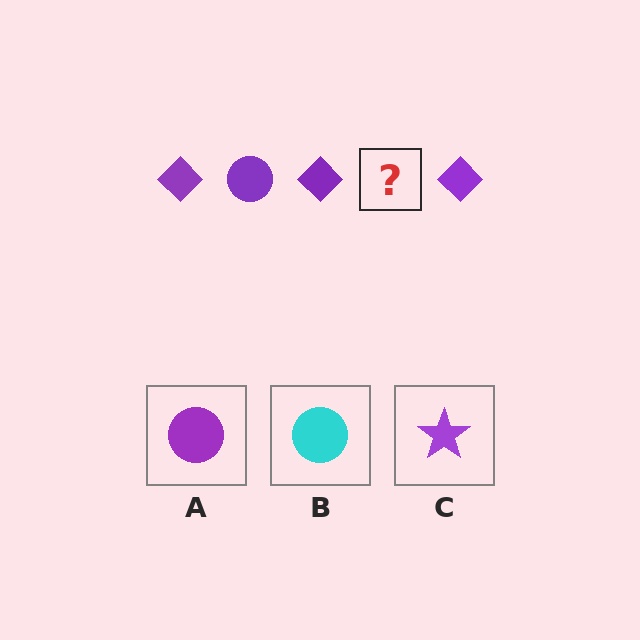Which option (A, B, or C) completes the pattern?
A.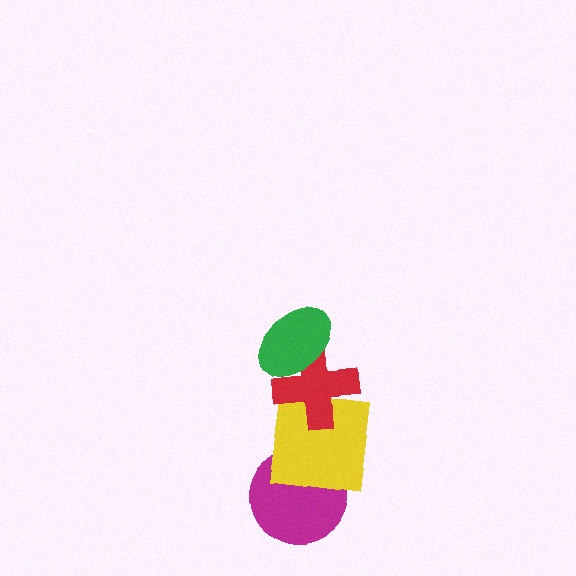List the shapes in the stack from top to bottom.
From top to bottom: the green ellipse, the red cross, the yellow square, the magenta circle.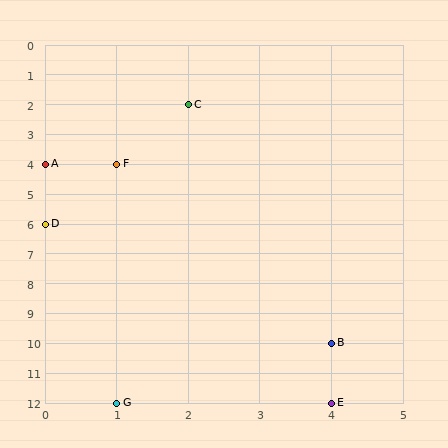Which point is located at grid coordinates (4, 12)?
Point E is at (4, 12).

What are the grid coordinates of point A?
Point A is at grid coordinates (0, 4).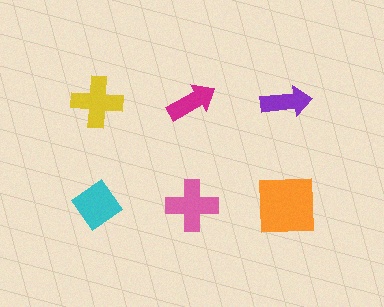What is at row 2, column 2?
A pink cross.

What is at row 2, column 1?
A cyan diamond.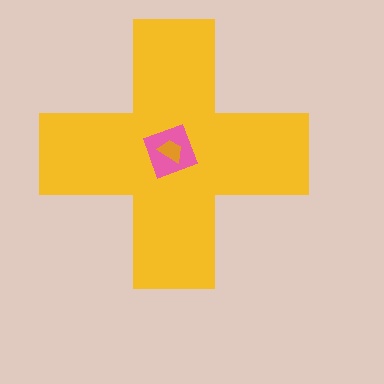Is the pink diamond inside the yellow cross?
Yes.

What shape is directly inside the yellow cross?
The pink diamond.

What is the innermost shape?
The orange trapezoid.